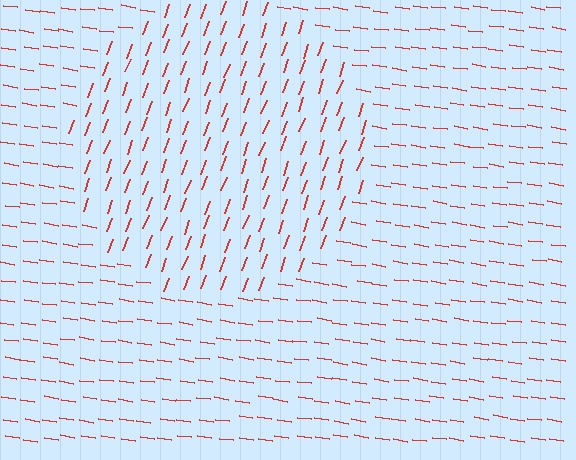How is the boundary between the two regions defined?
The boundary is defined purely by a change in line orientation (approximately 78 degrees difference). All lines are the same color and thickness.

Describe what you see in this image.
The image is filled with small red line segments. A circle region in the image has lines oriented differently from the surrounding lines, creating a visible texture boundary.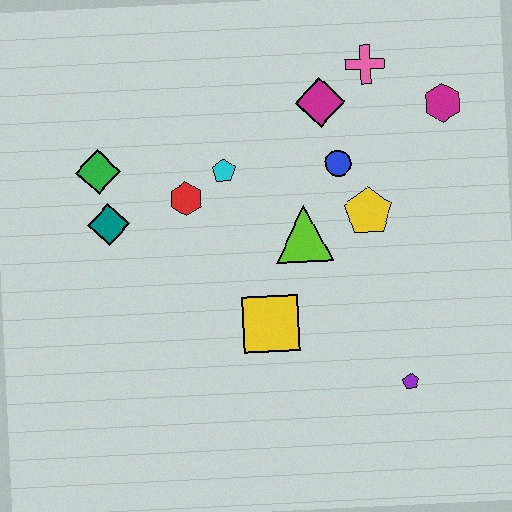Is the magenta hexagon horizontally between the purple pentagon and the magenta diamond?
No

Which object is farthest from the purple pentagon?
The green diamond is farthest from the purple pentagon.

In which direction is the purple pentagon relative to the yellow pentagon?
The purple pentagon is below the yellow pentagon.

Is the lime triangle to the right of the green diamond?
Yes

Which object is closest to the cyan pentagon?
The red hexagon is closest to the cyan pentagon.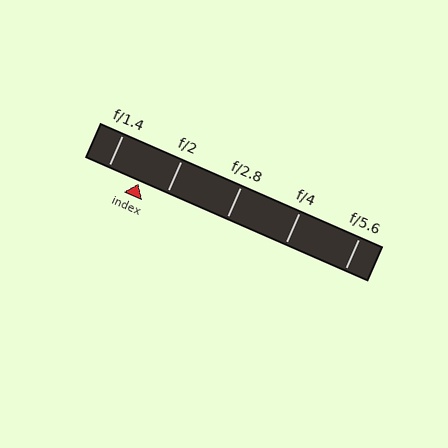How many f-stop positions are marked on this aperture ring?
There are 5 f-stop positions marked.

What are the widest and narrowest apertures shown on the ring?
The widest aperture shown is f/1.4 and the narrowest is f/5.6.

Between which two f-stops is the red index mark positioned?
The index mark is between f/1.4 and f/2.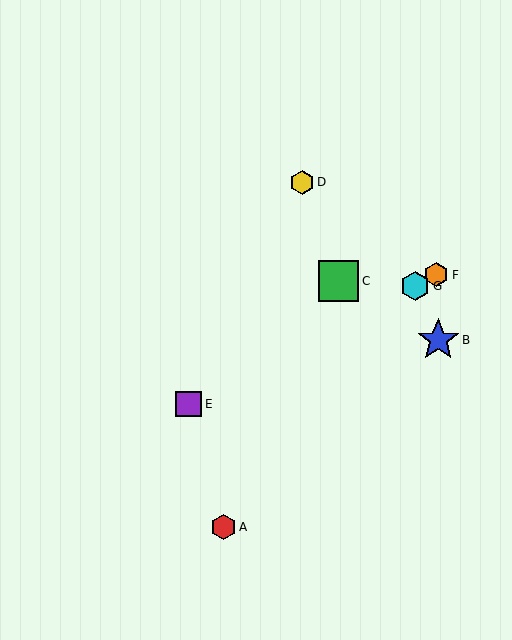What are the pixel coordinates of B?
Object B is at (438, 340).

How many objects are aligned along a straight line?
3 objects (E, F, G) are aligned along a straight line.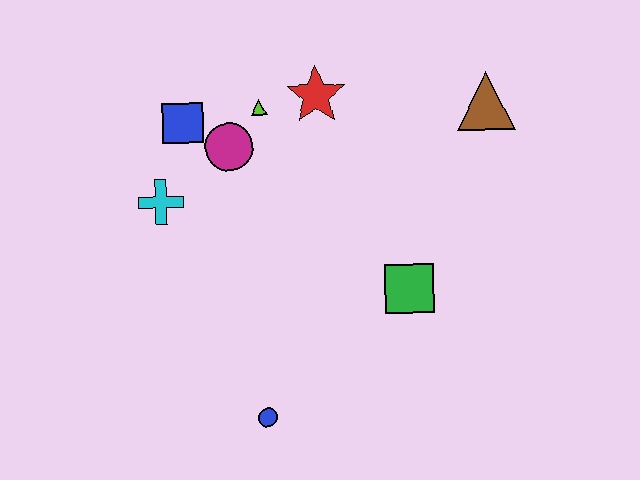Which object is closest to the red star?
The lime triangle is closest to the red star.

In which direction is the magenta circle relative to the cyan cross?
The magenta circle is to the right of the cyan cross.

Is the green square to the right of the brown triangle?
No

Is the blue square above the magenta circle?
Yes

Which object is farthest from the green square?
The blue square is farthest from the green square.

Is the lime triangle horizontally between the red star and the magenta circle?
Yes